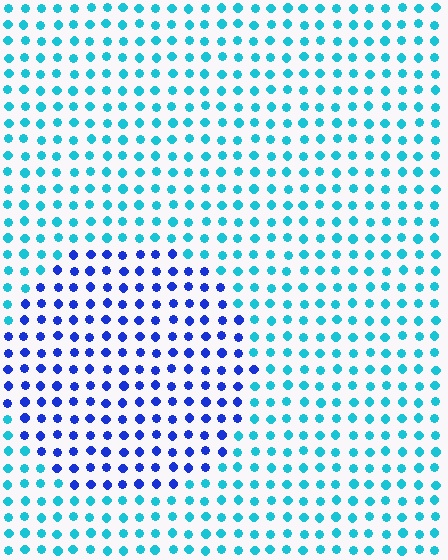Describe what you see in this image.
The image is filled with small cyan elements in a uniform arrangement. A circle-shaped region is visible where the elements are tinted to a slightly different hue, forming a subtle color boundary.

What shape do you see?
I see a circle.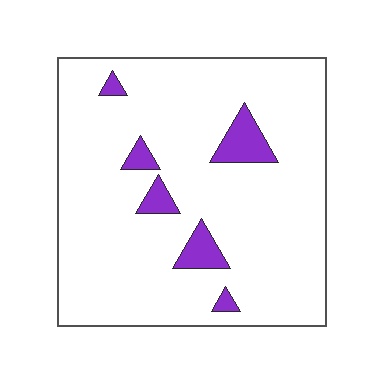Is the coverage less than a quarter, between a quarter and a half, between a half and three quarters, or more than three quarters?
Less than a quarter.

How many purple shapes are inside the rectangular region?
6.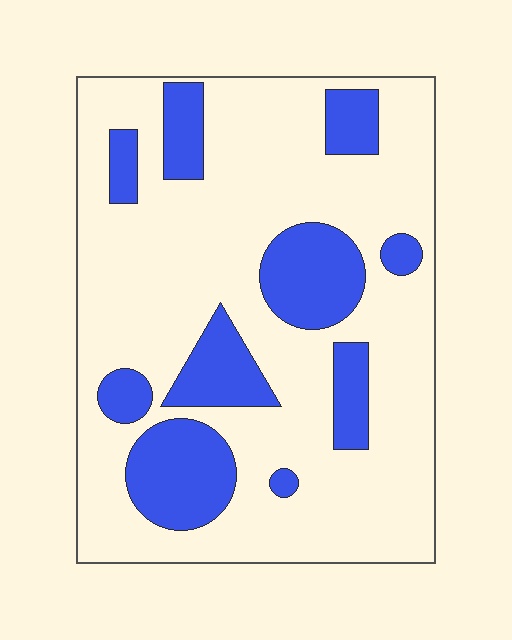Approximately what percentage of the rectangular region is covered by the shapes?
Approximately 25%.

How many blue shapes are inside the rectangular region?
10.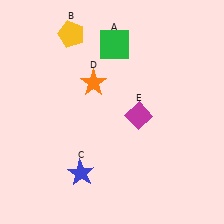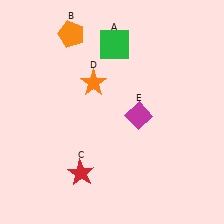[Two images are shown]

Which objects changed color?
B changed from yellow to orange. C changed from blue to red.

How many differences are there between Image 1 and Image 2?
There are 2 differences between the two images.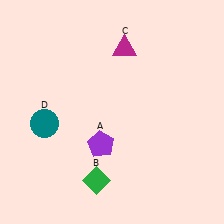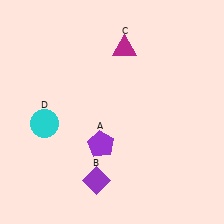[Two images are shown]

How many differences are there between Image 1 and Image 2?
There are 2 differences between the two images.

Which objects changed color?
B changed from green to purple. D changed from teal to cyan.